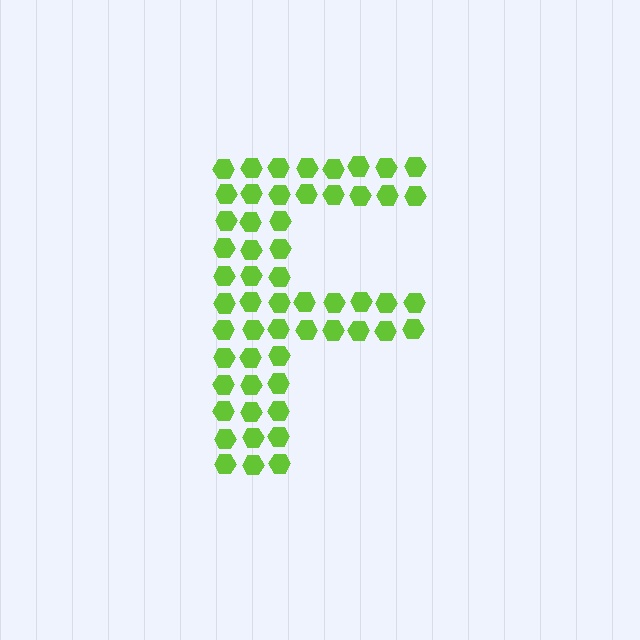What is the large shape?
The large shape is the letter F.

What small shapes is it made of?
It is made of small hexagons.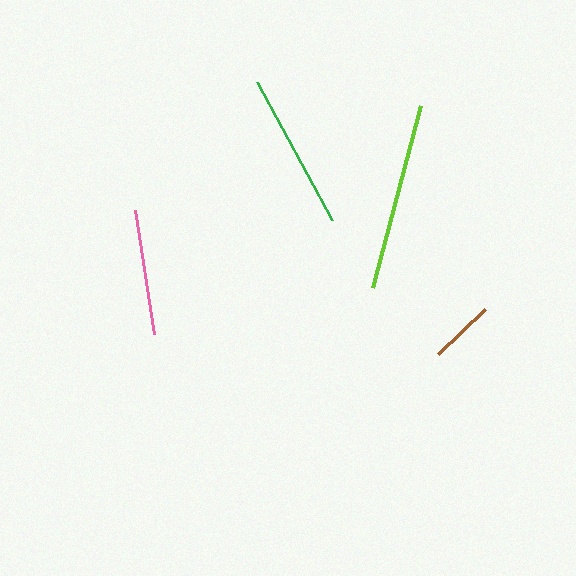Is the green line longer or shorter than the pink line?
The green line is longer than the pink line.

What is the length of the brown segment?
The brown segment is approximately 66 pixels long.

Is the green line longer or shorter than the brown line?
The green line is longer than the brown line.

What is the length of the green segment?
The green segment is approximately 157 pixels long.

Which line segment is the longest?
The lime line is the longest at approximately 188 pixels.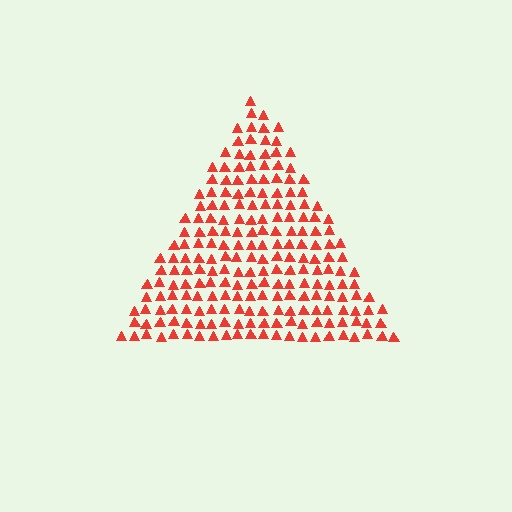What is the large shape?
The large shape is a triangle.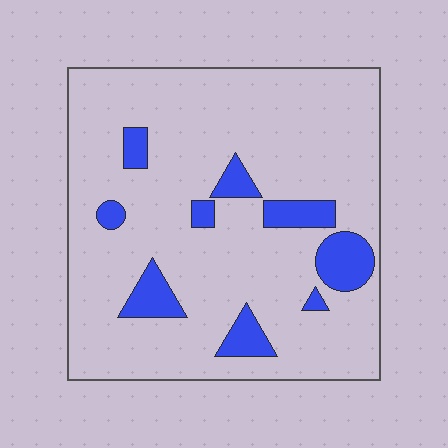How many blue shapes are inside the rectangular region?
9.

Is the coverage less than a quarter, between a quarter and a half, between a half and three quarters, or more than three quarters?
Less than a quarter.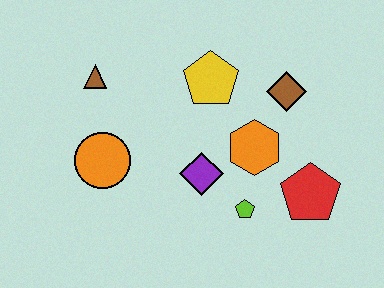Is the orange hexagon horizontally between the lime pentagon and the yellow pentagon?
No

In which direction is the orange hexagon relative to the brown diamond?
The orange hexagon is below the brown diamond.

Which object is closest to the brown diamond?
The orange hexagon is closest to the brown diamond.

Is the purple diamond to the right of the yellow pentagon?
No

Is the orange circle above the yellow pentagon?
No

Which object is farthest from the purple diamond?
The brown triangle is farthest from the purple diamond.